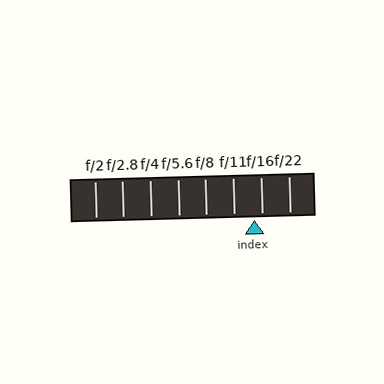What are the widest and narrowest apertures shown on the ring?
The widest aperture shown is f/2 and the narrowest is f/22.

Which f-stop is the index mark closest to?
The index mark is closest to f/16.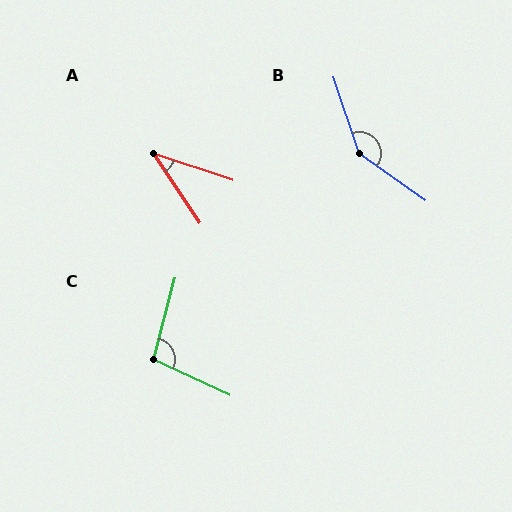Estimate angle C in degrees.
Approximately 100 degrees.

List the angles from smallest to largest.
A (38°), C (100°), B (143°).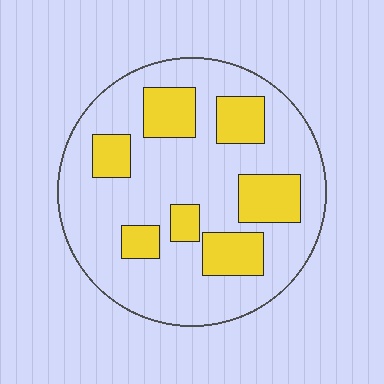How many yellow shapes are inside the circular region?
7.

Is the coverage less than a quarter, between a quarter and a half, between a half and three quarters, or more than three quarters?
Between a quarter and a half.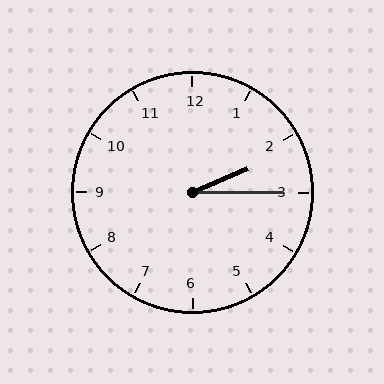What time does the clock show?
2:15.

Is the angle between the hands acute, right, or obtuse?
It is acute.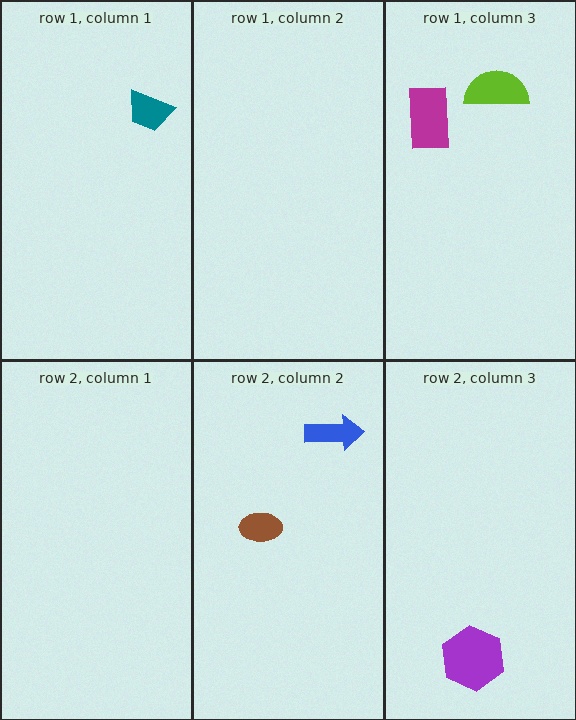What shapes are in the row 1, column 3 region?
The magenta rectangle, the lime semicircle.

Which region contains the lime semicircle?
The row 1, column 3 region.